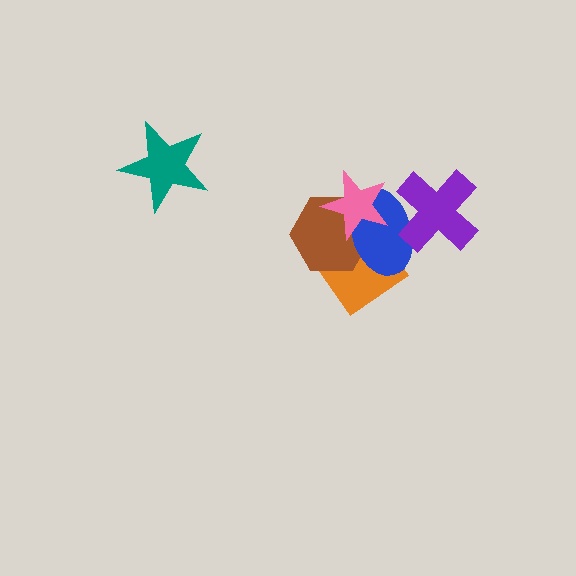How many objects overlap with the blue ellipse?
4 objects overlap with the blue ellipse.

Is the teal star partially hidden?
No, no other shape covers it.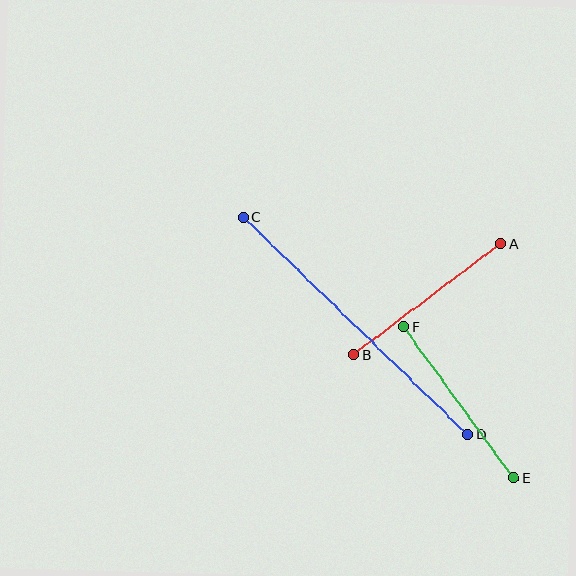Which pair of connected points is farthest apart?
Points C and D are farthest apart.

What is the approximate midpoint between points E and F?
The midpoint is at approximately (459, 402) pixels.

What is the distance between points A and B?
The distance is approximately 185 pixels.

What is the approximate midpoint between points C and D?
The midpoint is at approximately (355, 326) pixels.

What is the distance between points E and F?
The distance is approximately 187 pixels.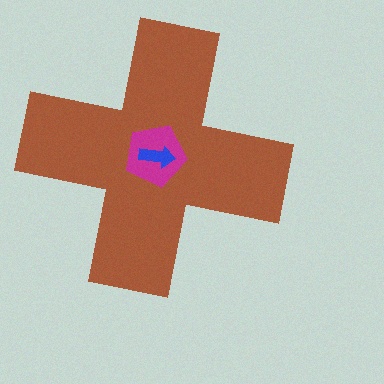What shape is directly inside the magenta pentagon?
The blue arrow.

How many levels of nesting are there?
3.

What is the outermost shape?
The brown cross.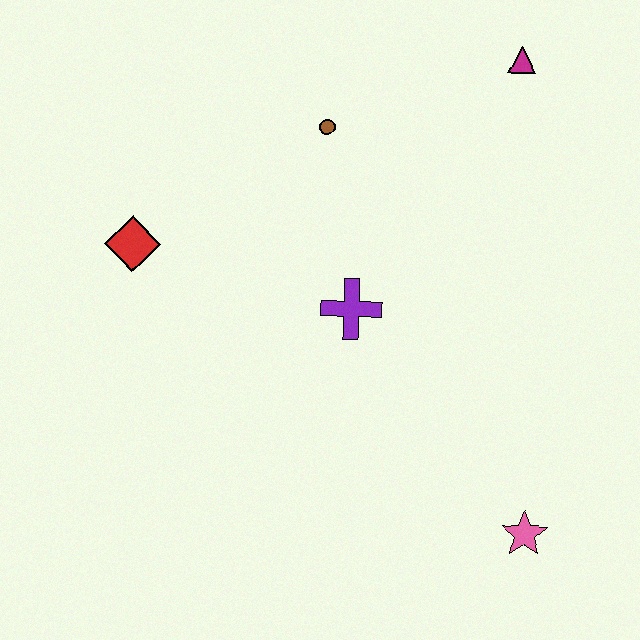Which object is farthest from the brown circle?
The pink star is farthest from the brown circle.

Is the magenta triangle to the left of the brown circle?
No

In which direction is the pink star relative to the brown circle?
The pink star is below the brown circle.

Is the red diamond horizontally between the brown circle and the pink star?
No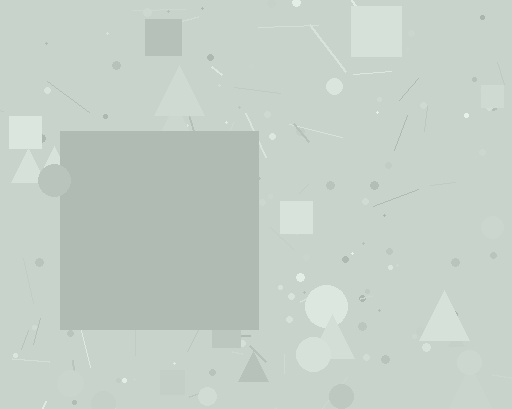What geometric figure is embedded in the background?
A square is embedded in the background.